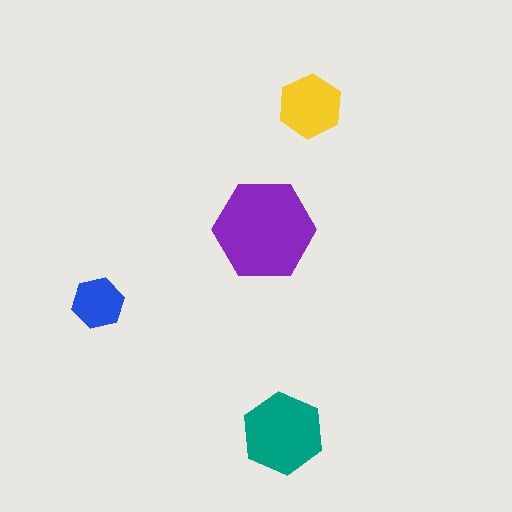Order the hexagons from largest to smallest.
the purple one, the teal one, the yellow one, the blue one.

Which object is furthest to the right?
The yellow hexagon is rightmost.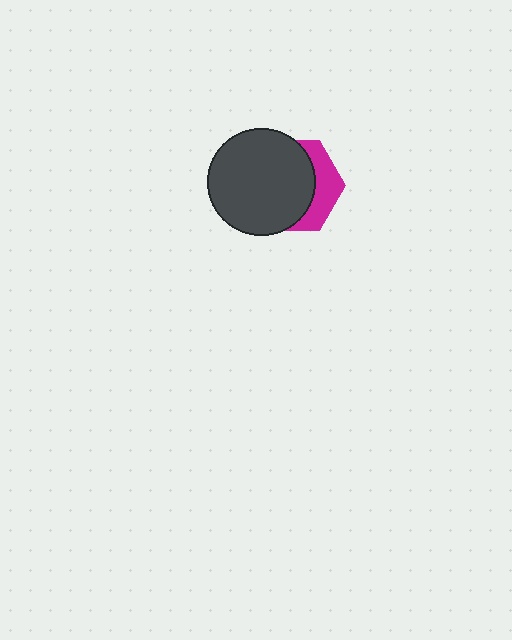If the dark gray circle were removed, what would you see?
You would see the complete magenta hexagon.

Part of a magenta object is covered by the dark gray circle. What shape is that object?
It is a hexagon.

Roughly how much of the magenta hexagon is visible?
A small part of it is visible (roughly 31%).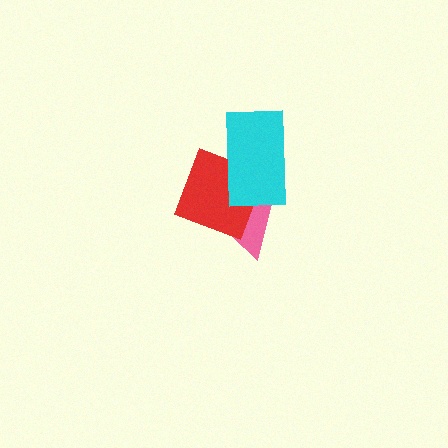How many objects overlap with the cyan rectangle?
2 objects overlap with the cyan rectangle.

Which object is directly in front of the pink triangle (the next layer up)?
The red diamond is directly in front of the pink triangle.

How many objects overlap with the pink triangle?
2 objects overlap with the pink triangle.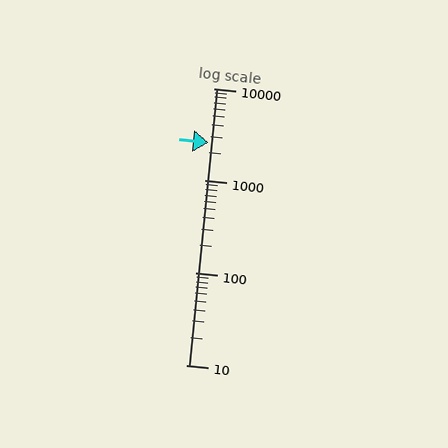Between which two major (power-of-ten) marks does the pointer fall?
The pointer is between 1000 and 10000.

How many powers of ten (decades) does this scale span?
The scale spans 3 decades, from 10 to 10000.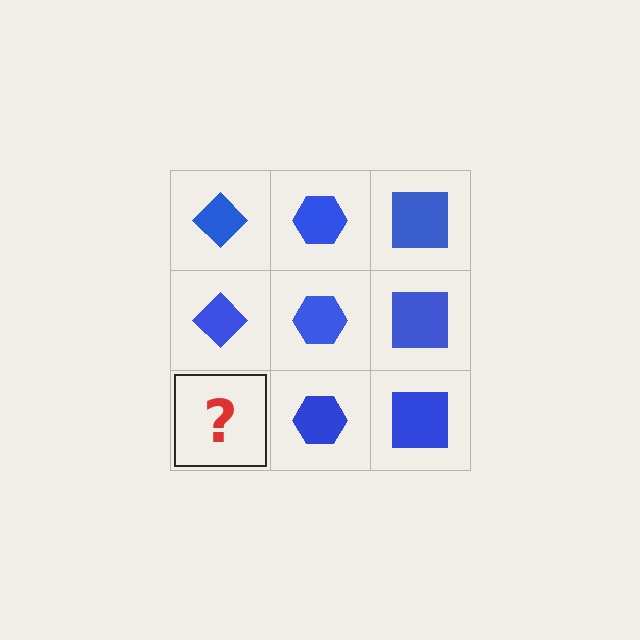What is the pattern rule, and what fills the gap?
The rule is that each column has a consistent shape. The gap should be filled with a blue diamond.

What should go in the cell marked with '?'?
The missing cell should contain a blue diamond.